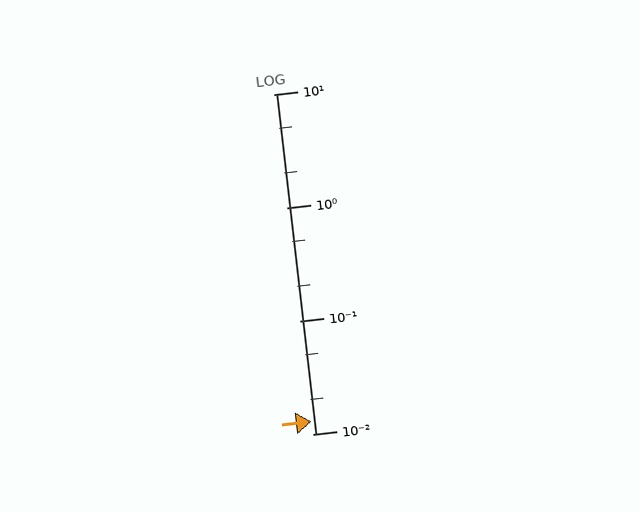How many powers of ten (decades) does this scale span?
The scale spans 3 decades, from 0.01 to 10.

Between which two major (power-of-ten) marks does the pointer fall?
The pointer is between 0.01 and 0.1.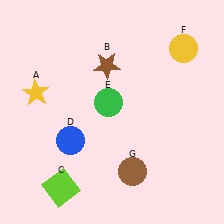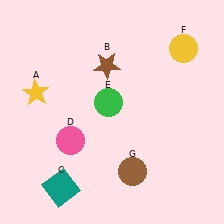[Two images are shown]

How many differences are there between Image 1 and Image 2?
There are 2 differences between the two images.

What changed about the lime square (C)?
In Image 1, C is lime. In Image 2, it changed to teal.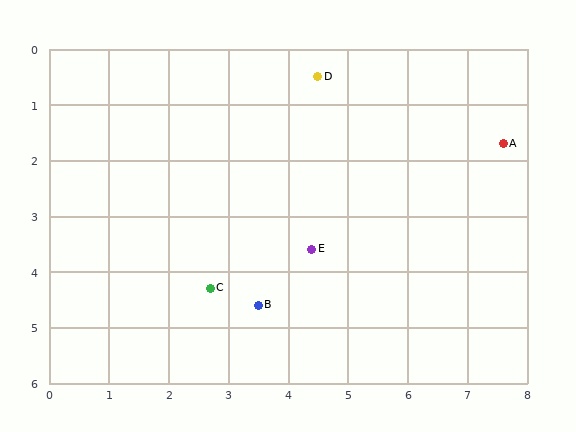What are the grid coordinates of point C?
Point C is at approximately (2.7, 4.3).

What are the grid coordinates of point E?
Point E is at approximately (4.4, 3.6).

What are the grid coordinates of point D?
Point D is at approximately (4.5, 0.5).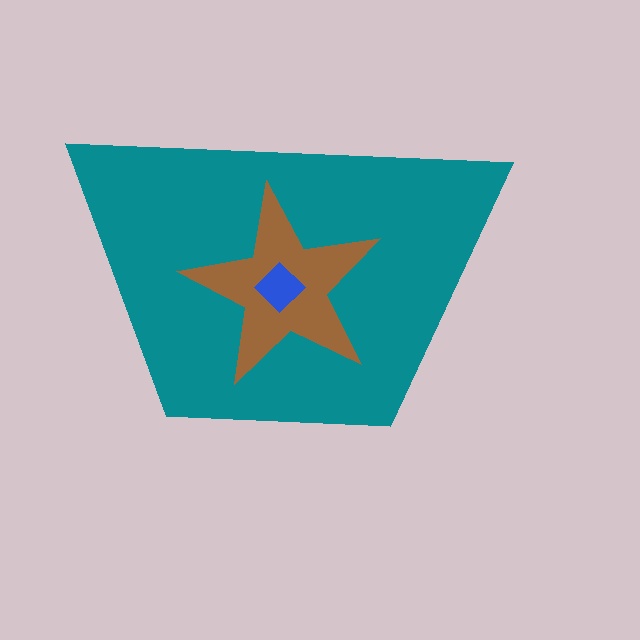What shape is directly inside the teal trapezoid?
The brown star.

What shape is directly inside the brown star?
The blue diamond.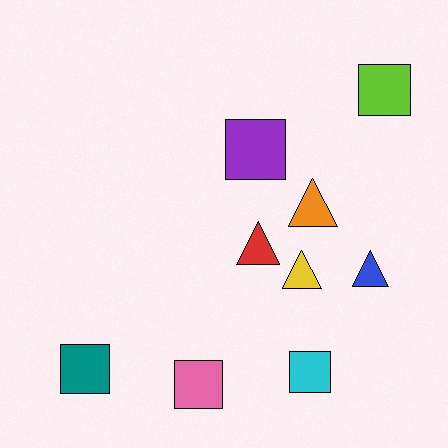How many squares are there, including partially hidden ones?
There are 5 squares.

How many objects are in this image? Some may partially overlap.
There are 9 objects.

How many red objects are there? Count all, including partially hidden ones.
There is 1 red object.